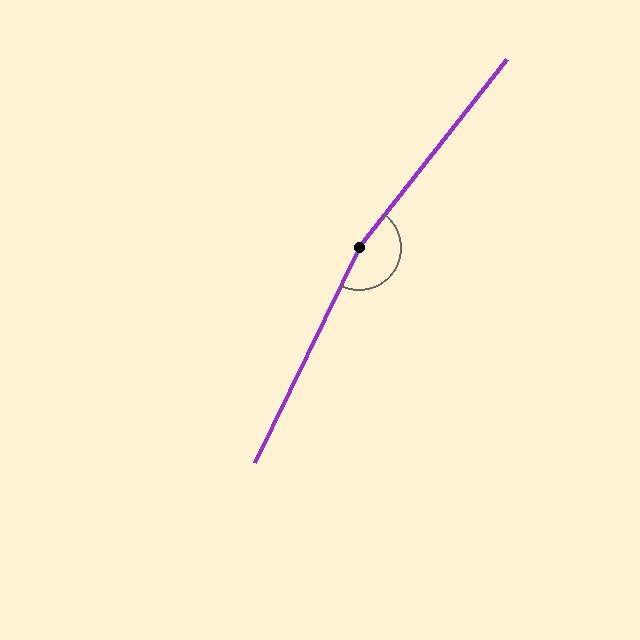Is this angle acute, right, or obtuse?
It is obtuse.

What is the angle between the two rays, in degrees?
Approximately 168 degrees.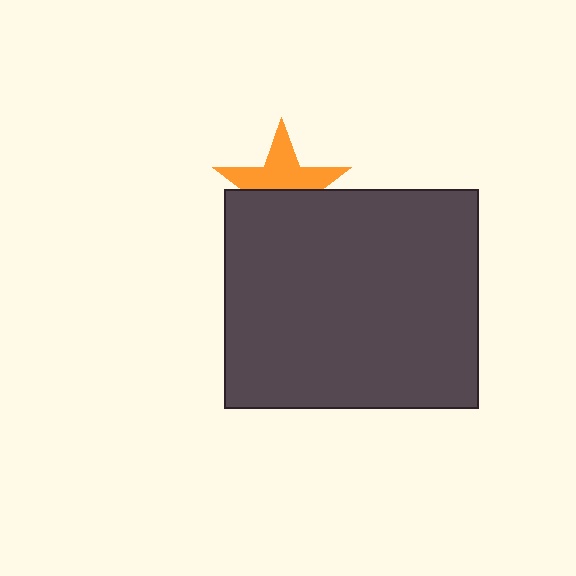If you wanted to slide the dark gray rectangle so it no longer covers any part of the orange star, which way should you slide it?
Slide it down — that is the most direct way to separate the two shapes.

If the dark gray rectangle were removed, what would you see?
You would see the complete orange star.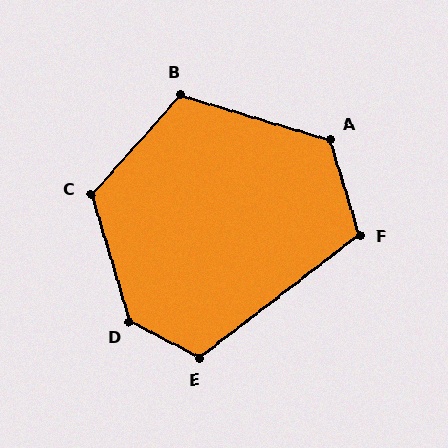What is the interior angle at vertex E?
Approximately 115 degrees (obtuse).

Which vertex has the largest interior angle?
D, at approximately 134 degrees.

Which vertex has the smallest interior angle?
F, at approximately 111 degrees.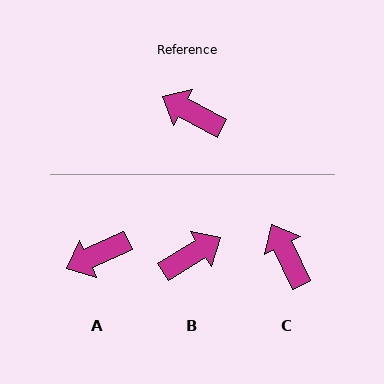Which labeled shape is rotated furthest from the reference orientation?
B, about 121 degrees away.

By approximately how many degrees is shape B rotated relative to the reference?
Approximately 121 degrees clockwise.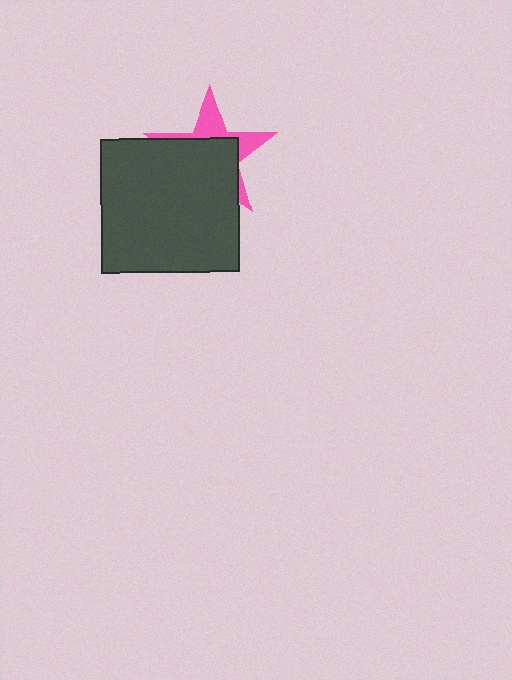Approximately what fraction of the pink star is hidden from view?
Roughly 63% of the pink star is hidden behind the dark gray rectangle.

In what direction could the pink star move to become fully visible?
The pink star could move up. That would shift it out from behind the dark gray rectangle entirely.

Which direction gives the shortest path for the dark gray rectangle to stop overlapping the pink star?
Moving down gives the shortest separation.